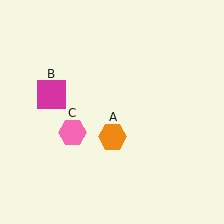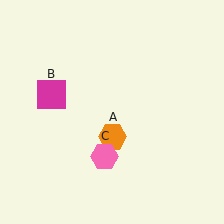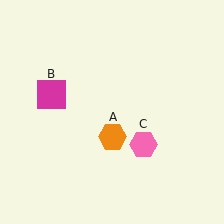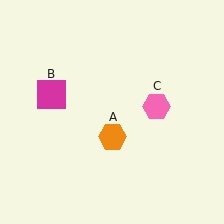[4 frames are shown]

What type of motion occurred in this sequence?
The pink hexagon (object C) rotated counterclockwise around the center of the scene.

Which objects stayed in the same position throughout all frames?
Orange hexagon (object A) and magenta square (object B) remained stationary.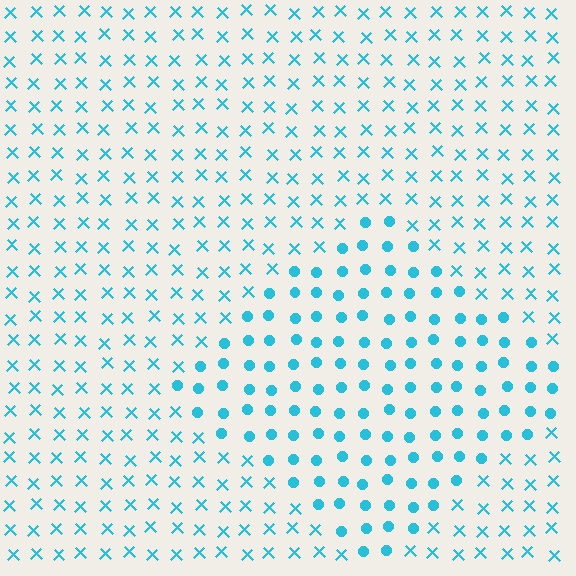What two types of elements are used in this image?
The image uses circles inside the diamond region and X marks outside it.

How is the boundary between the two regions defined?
The boundary is defined by a change in element shape: circles inside vs. X marks outside. All elements share the same color and spacing.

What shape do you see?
I see a diamond.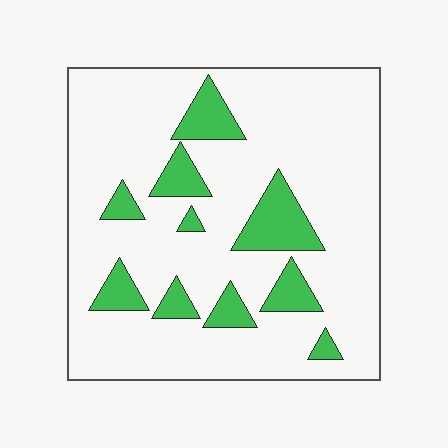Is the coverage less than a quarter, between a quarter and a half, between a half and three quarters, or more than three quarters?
Less than a quarter.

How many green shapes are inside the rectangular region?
10.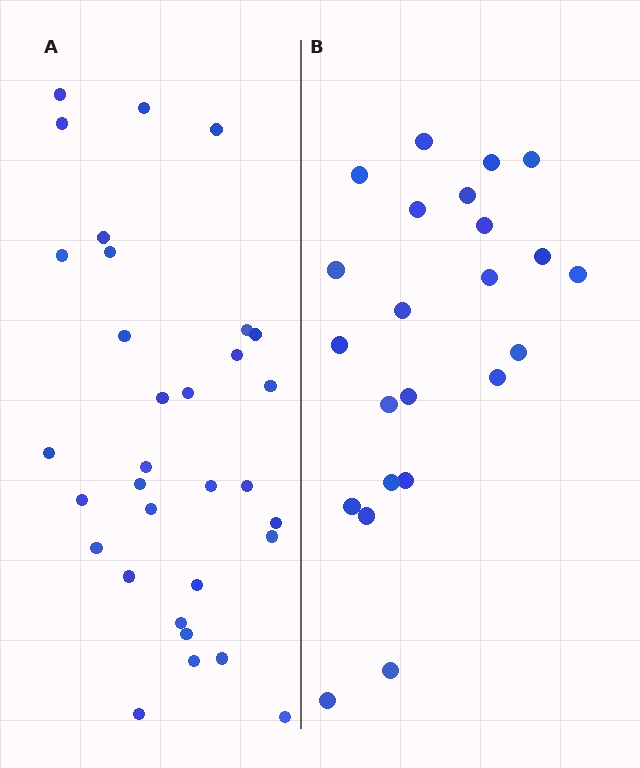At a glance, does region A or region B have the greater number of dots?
Region A (the left region) has more dots.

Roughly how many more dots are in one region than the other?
Region A has roughly 8 or so more dots than region B.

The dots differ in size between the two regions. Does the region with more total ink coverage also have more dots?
No. Region B has more total ink coverage because its dots are larger, but region A actually contains more individual dots. Total area can be misleading — the number of items is what matters here.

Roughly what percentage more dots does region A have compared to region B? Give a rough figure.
About 40% more.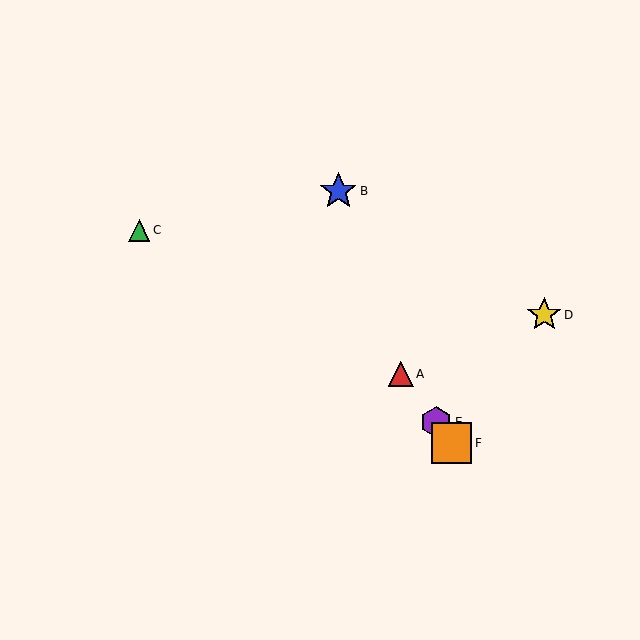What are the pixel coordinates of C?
Object C is at (139, 230).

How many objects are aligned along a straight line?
3 objects (A, E, F) are aligned along a straight line.